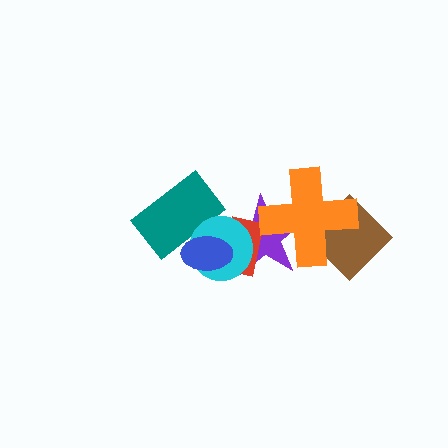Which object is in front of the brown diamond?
The orange cross is in front of the brown diamond.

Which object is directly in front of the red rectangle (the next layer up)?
The cyan circle is directly in front of the red rectangle.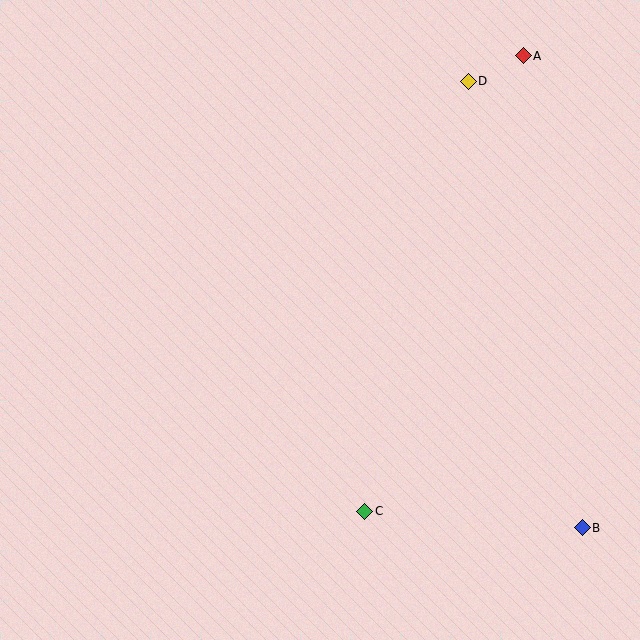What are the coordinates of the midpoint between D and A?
The midpoint between D and A is at (496, 68).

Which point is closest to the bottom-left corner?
Point C is closest to the bottom-left corner.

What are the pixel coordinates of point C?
Point C is at (365, 511).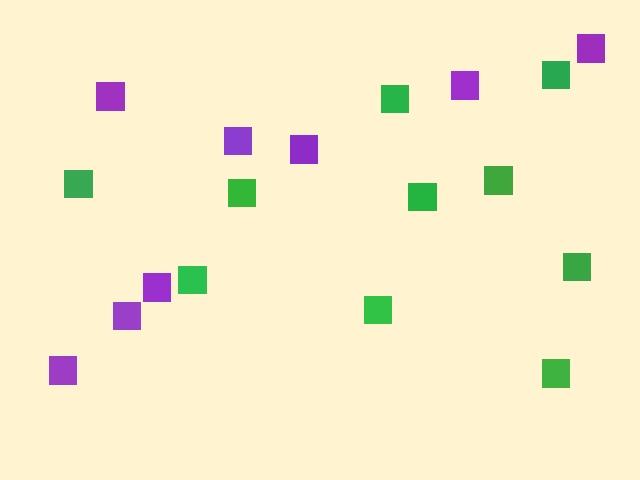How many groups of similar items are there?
There are 2 groups: one group of purple squares (8) and one group of green squares (10).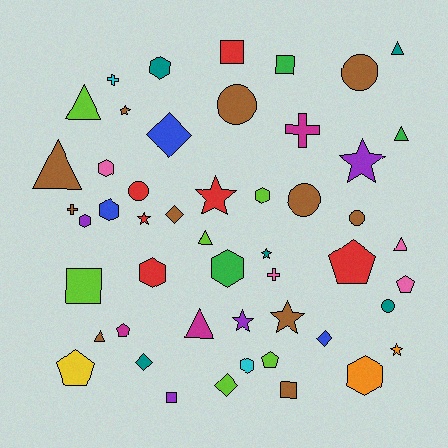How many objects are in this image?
There are 50 objects.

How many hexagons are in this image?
There are 9 hexagons.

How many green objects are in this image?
There are 3 green objects.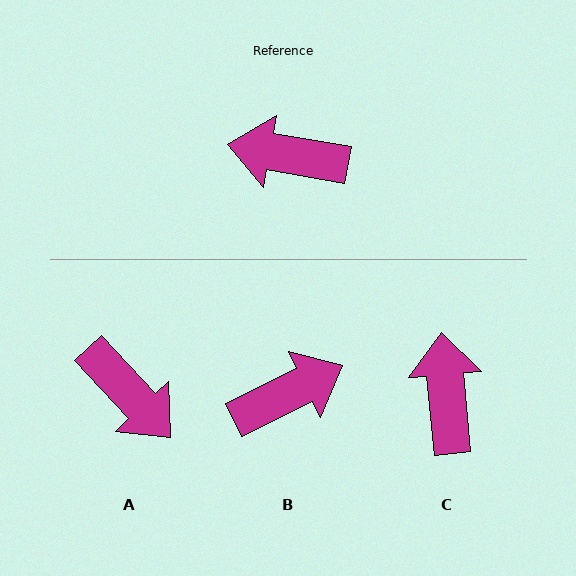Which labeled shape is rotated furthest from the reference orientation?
B, about 144 degrees away.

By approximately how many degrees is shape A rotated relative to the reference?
Approximately 143 degrees counter-clockwise.